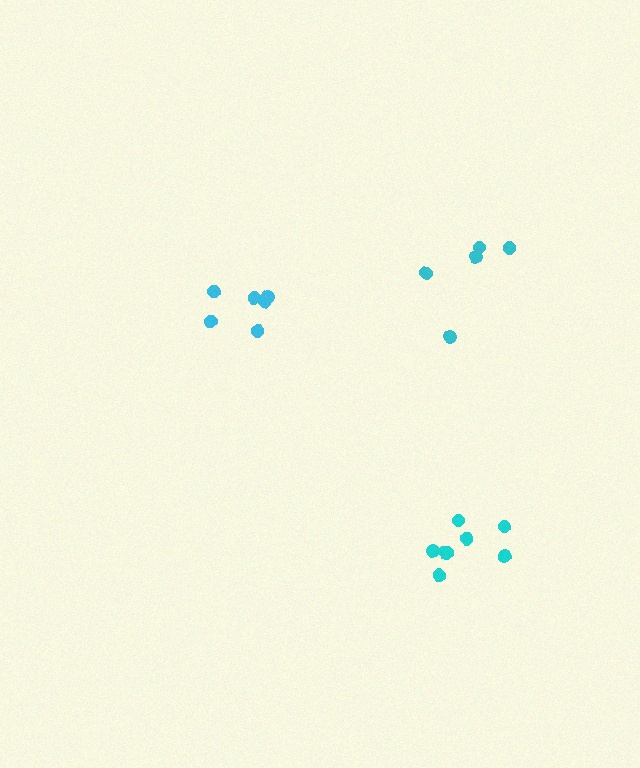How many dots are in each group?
Group 1: 5 dots, Group 2: 8 dots, Group 3: 6 dots (19 total).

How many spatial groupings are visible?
There are 3 spatial groupings.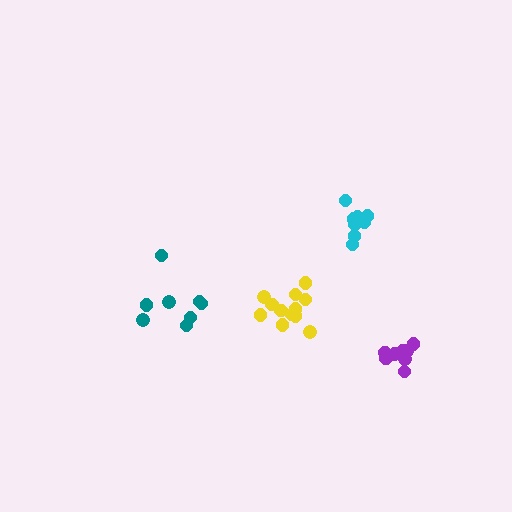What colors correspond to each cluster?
The clusters are colored: yellow, teal, cyan, purple.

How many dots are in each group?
Group 1: 12 dots, Group 2: 8 dots, Group 3: 8 dots, Group 4: 8 dots (36 total).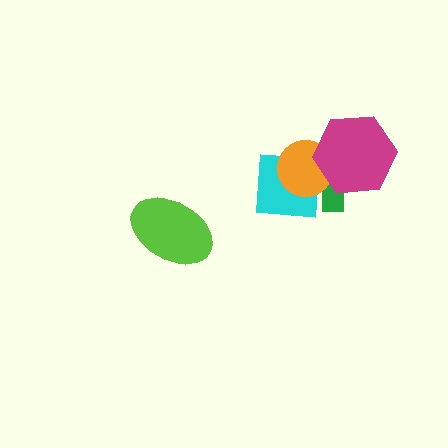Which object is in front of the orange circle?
The magenta hexagon is in front of the orange circle.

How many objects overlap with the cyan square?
3 objects overlap with the cyan square.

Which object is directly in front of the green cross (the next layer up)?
The cyan square is directly in front of the green cross.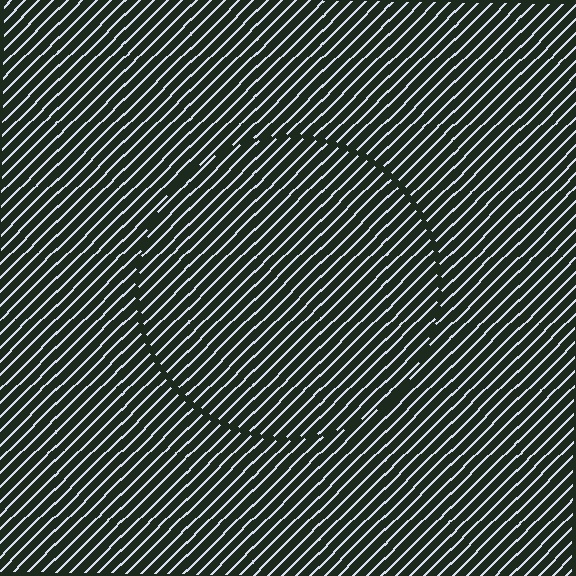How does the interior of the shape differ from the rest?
The interior of the shape contains the same grating, shifted by half a period — the contour is defined by the phase discontinuity where line-ends from the inner and outer gratings abut.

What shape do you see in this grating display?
An illusory circle. The interior of the shape contains the same grating, shifted by half a period — the contour is defined by the phase discontinuity where line-ends from the inner and outer gratings abut.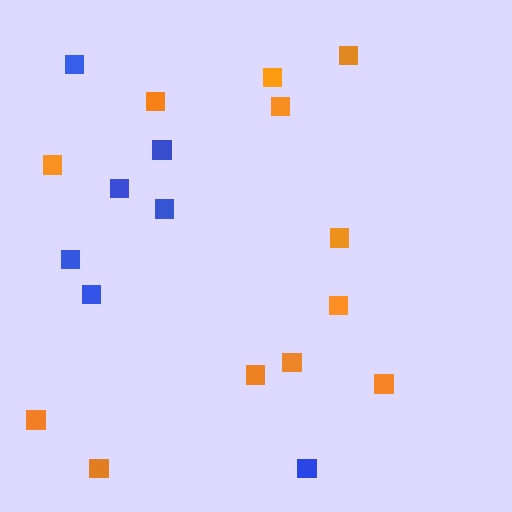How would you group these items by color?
There are 2 groups: one group of blue squares (7) and one group of orange squares (12).